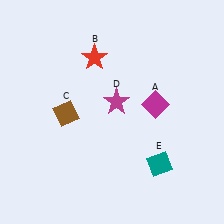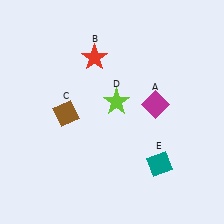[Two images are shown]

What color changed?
The star (D) changed from magenta in Image 1 to lime in Image 2.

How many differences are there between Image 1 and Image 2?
There is 1 difference between the two images.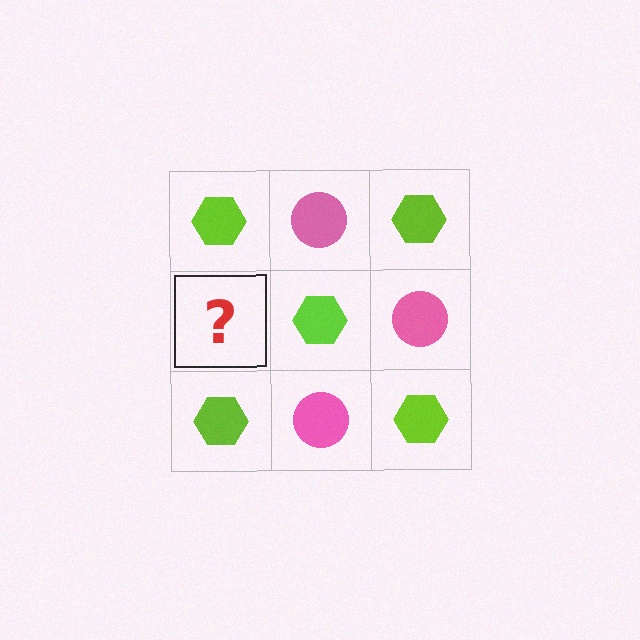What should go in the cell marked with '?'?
The missing cell should contain a pink circle.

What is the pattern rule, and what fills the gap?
The rule is that it alternates lime hexagon and pink circle in a checkerboard pattern. The gap should be filled with a pink circle.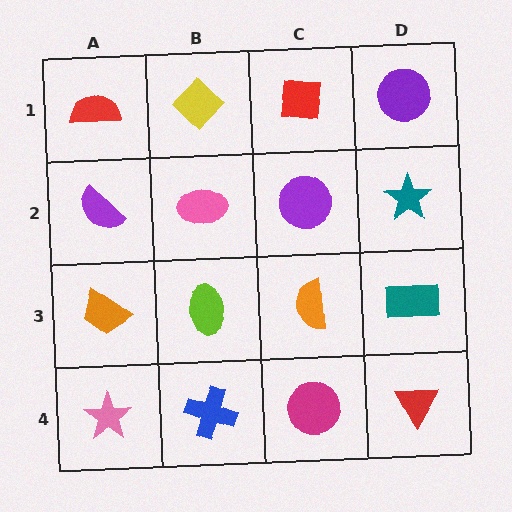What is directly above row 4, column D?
A teal rectangle.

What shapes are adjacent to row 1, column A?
A purple semicircle (row 2, column A), a yellow diamond (row 1, column B).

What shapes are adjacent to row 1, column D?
A teal star (row 2, column D), a red square (row 1, column C).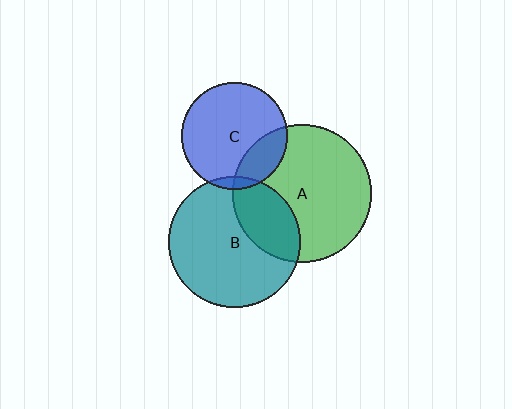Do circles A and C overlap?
Yes.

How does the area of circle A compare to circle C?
Approximately 1.7 times.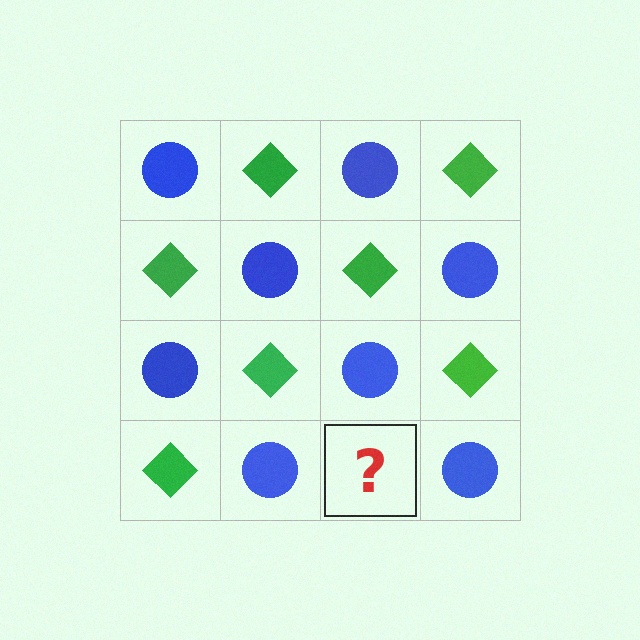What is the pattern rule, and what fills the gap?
The rule is that it alternates blue circle and green diamond in a checkerboard pattern. The gap should be filled with a green diamond.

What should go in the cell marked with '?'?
The missing cell should contain a green diamond.